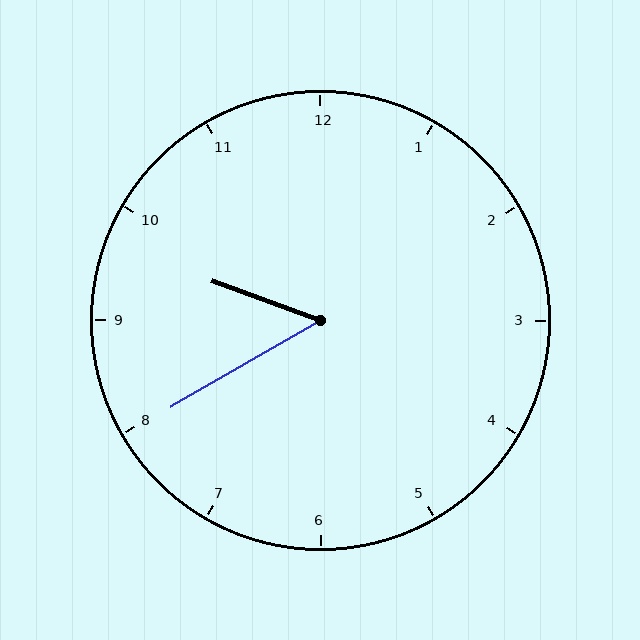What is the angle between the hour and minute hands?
Approximately 50 degrees.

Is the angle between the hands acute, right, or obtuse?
It is acute.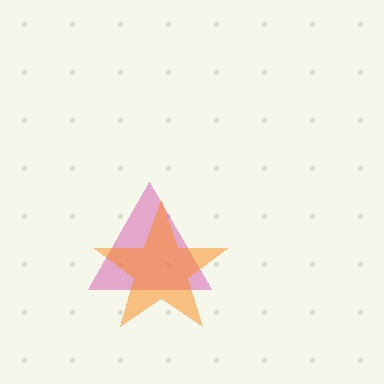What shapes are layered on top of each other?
The layered shapes are: a magenta triangle, an orange star.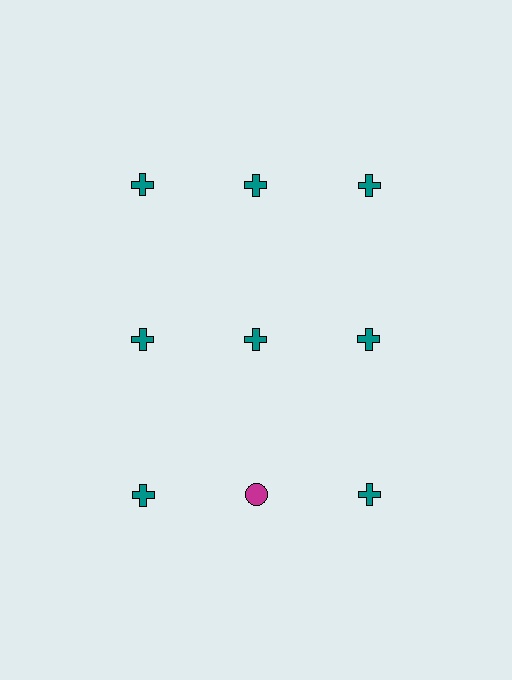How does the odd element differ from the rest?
It differs in both color (magenta instead of teal) and shape (circle instead of cross).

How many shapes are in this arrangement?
There are 9 shapes arranged in a grid pattern.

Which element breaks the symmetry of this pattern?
The magenta circle in the third row, second from left column breaks the symmetry. All other shapes are teal crosses.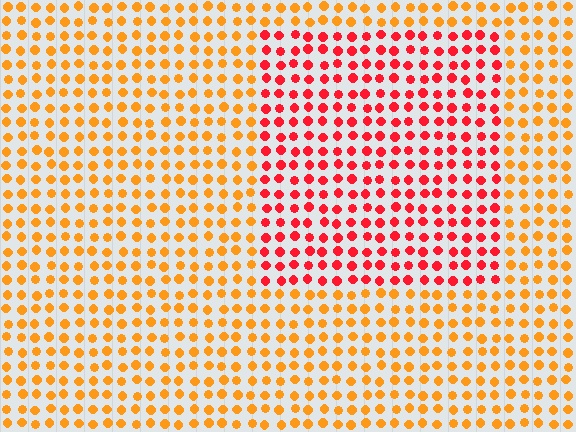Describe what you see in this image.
The image is filled with small orange elements in a uniform arrangement. A rectangle-shaped region is visible where the elements are tinted to a slightly different hue, forming a subtle color boundary.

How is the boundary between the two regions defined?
The boundary is defined purely by a slight shift in hue (about 40 degrees). Spacing, size, and orientation are identical on both sides.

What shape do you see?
I see a rectangle.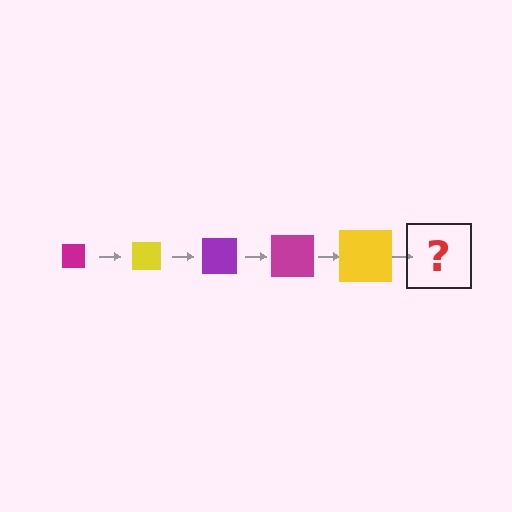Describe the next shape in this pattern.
It should be a purple square, larger than the previous one.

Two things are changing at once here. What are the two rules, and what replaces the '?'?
The two rules are that the square grows larger each step and the color cycles through magenta, yellow, and purple. The '?' should be a purple square, larger than the previous one.